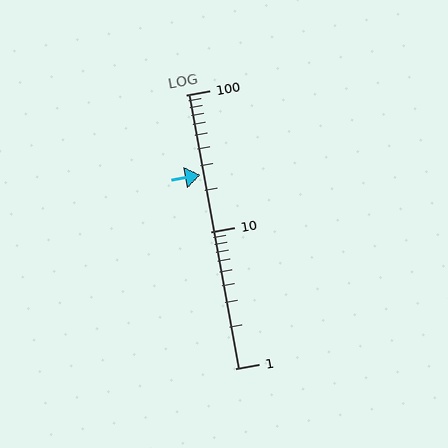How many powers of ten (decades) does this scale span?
The scale spans 2 decades, from 1 to 100.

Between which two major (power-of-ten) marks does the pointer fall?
The pointer is between 10 and 100.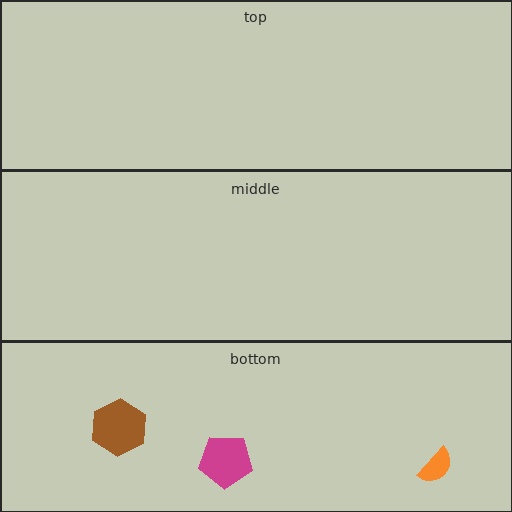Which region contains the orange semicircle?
The bottom region.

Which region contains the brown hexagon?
The bottom region.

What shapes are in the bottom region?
The brown hexagon, the orange semicircle, the magenta pentagon.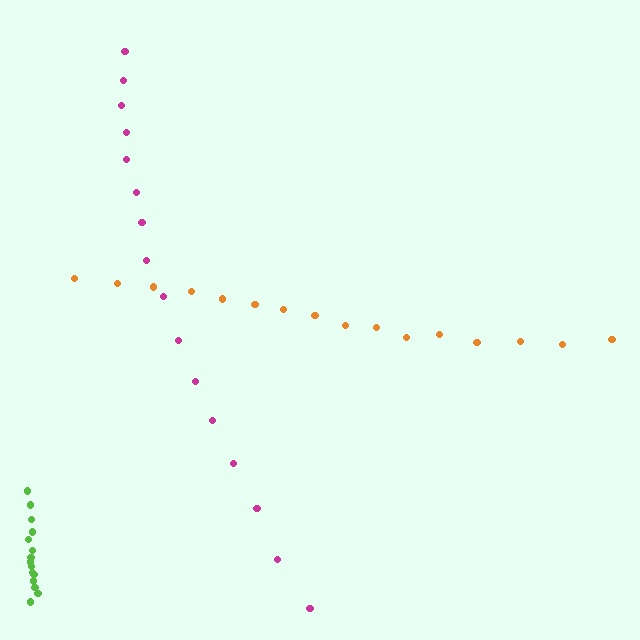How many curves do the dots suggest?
There are 3 distinct paths.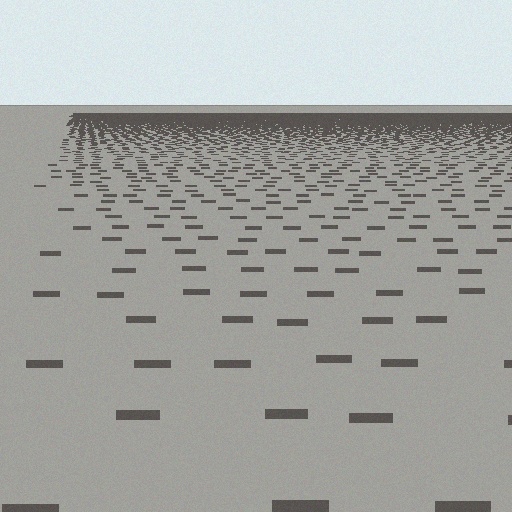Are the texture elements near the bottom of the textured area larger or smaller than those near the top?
Larger. Near the bottom, elements are closer to the viewer and appear at a bigger on-screen size.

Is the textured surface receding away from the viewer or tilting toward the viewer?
The surface is receding away from the viewer. Texture elements get smaller and denser toward the top.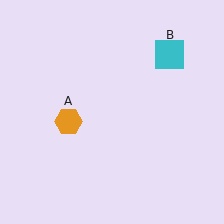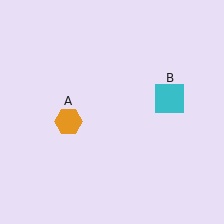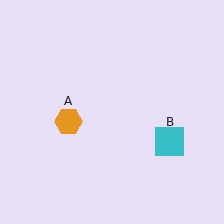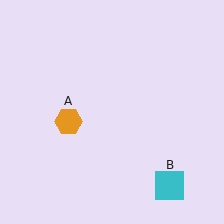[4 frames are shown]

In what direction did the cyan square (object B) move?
The cyan square (object B) moved down.